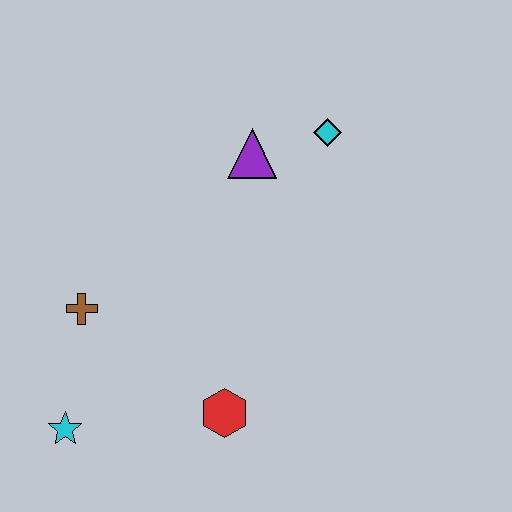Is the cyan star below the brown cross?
Yes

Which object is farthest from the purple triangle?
The cyan star is farthest from the purple triangle.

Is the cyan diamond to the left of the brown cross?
No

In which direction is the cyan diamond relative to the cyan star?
The cyan diamond is above the cyan star.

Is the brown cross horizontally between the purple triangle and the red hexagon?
No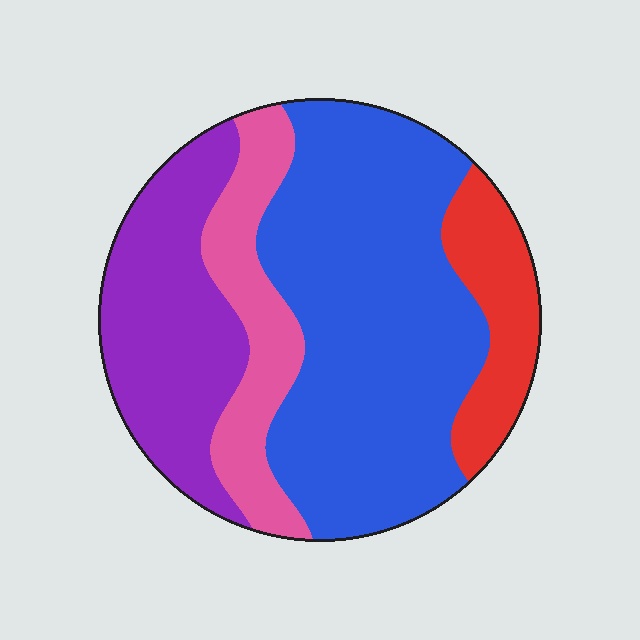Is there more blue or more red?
Blue.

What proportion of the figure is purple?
Purple takes up between a sixth and a third of the figure.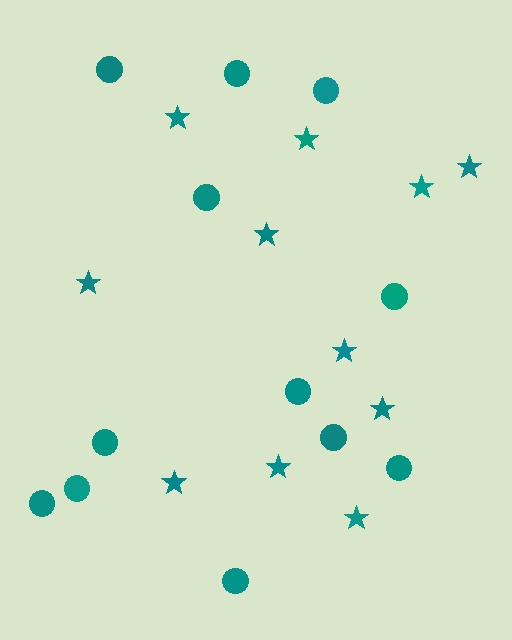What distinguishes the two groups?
There are 2 groups: one group of stars (11) and one group of circles (12).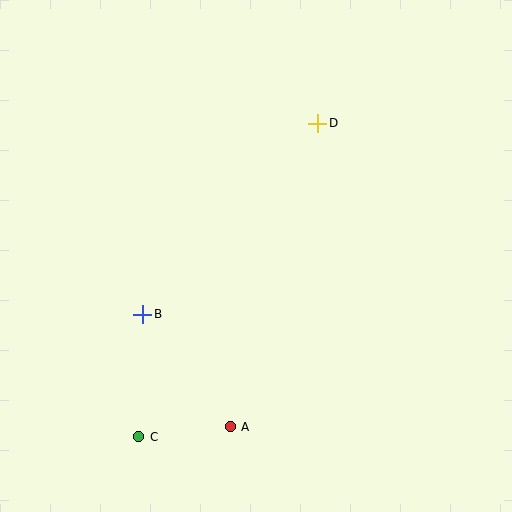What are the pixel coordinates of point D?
Point D is at (318, 123).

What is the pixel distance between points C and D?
The distance between C and D is 361 pixels.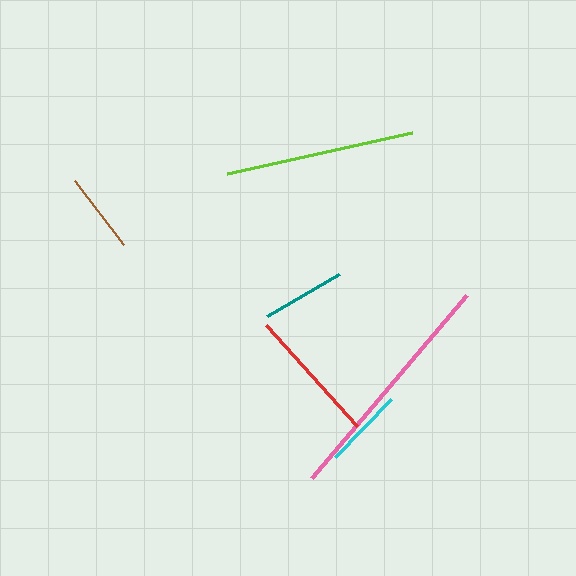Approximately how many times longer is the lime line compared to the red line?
The lime line is approximately 1.4 times the length of the red line.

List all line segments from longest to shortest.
From longest to shortest: pink, lime, red, teal, brown, cyan.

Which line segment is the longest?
The pink line is the longest at approximately 240 pixels.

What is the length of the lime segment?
The lime segment is approximately 190 pixels long.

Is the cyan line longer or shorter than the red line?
The red line is longer than the cyan line.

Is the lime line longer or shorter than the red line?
The lime line is longer than the red line.